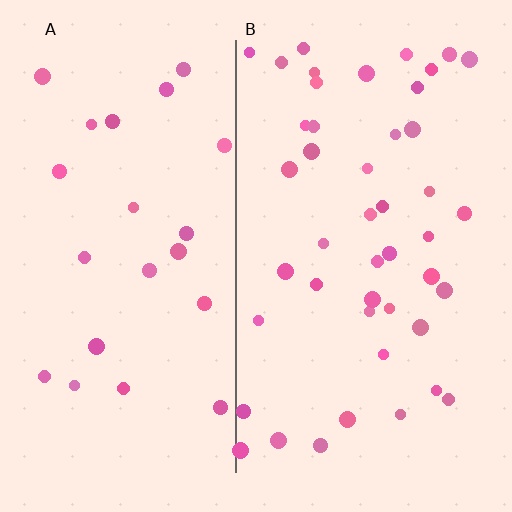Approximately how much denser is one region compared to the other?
Approximately 2.0× — region B over region A.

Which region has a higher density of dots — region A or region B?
B (the right).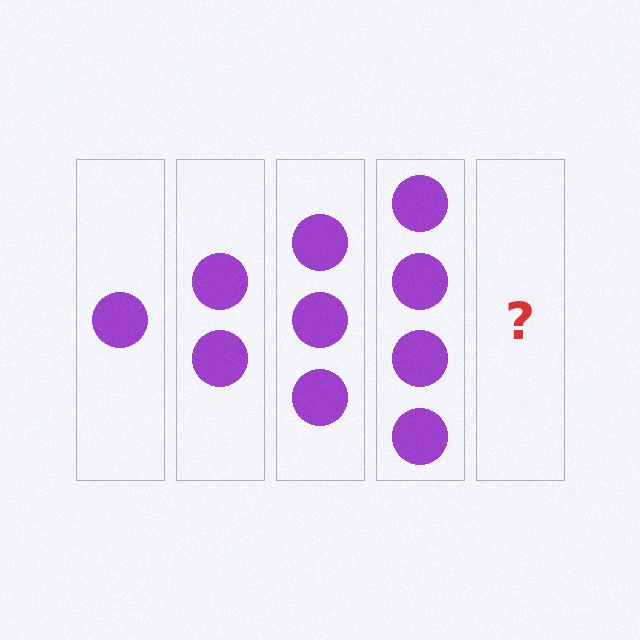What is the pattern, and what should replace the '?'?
The pattern is that each step adds one more circle. The '?' should be 5 circles.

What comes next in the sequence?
The next element should be 5 circles.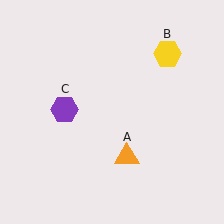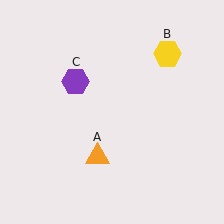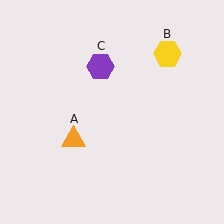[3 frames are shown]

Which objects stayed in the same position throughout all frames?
Yellow hexagon (object B) remained stationary.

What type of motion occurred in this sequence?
The orange triangle (object A), purple hexagon (object C) rotated clockwise around the center of the scene.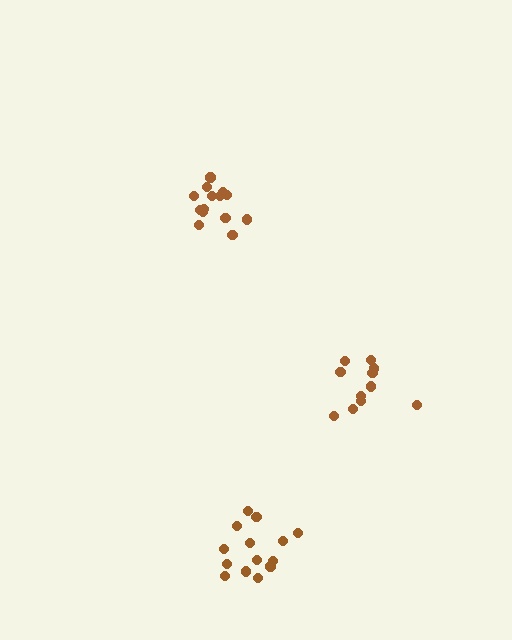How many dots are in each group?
Group 1: 14 dots, Group 2: 11 dots, Group 3: 14 dots (39 total).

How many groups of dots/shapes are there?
There are 3 groups.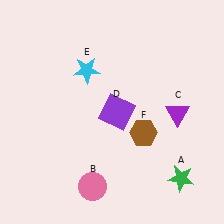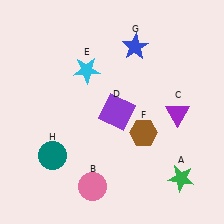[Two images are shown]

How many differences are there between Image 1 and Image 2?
There are 2 differences between the two images.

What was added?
A blue star (G), a teal circle (H) were added in Image 2.